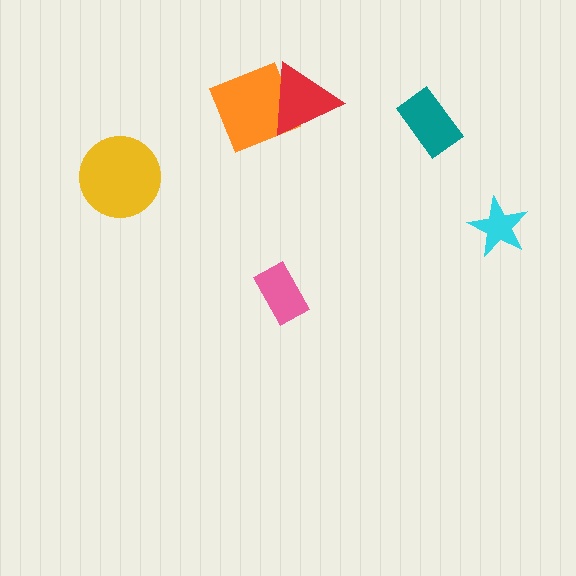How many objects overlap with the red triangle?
1 object overlaps with the red triangle.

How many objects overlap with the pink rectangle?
0 objects overlap with the pink rectangle.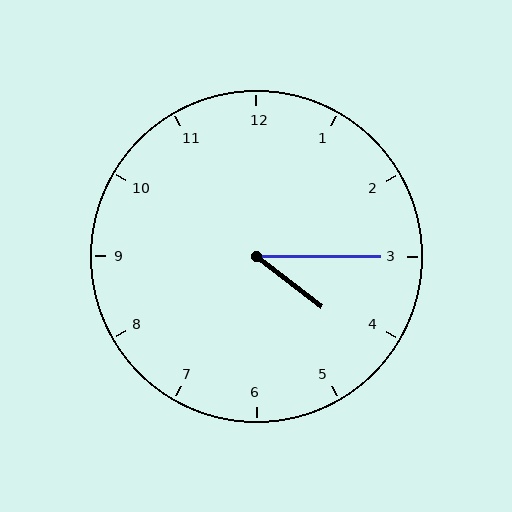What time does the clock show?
4:15.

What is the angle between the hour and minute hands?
Approximately 38 degrees.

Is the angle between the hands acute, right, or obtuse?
It is acute.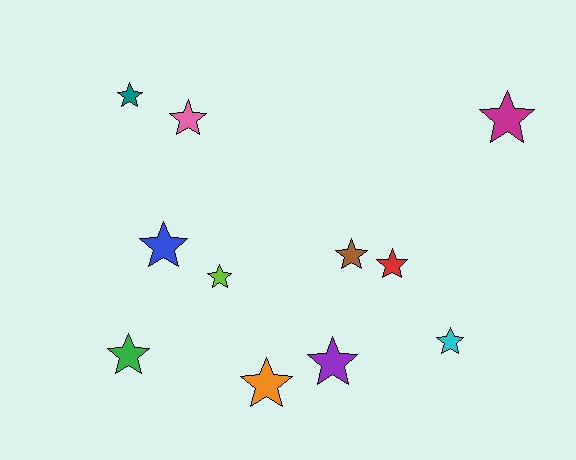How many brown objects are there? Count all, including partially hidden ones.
There is 1 brown object.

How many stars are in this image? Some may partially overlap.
There are 11 stars.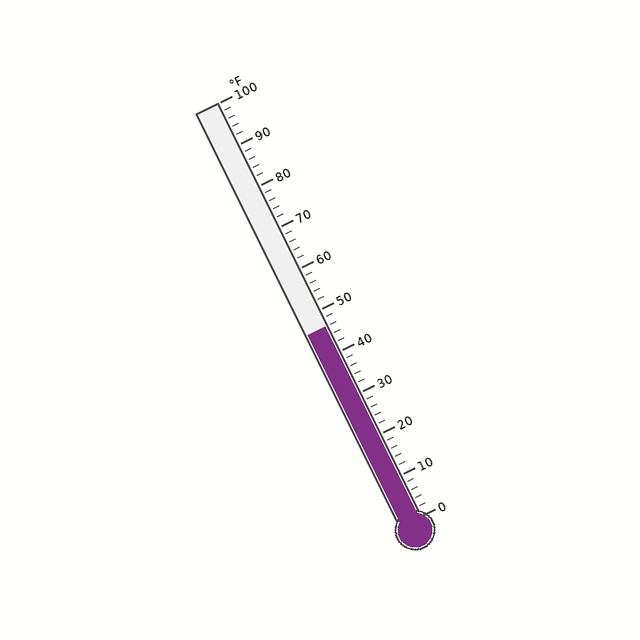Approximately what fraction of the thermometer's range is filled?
The thermometer is filled to approximately 45% of its range.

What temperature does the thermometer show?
The thermometer shows approximately 46°F.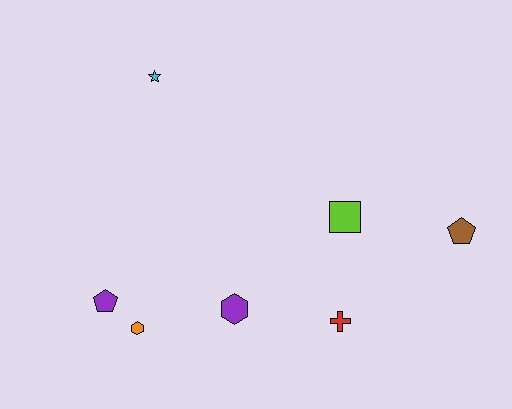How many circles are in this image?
There are no circles.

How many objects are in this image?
There are 7 objects.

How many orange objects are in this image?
There is 1 orange object.